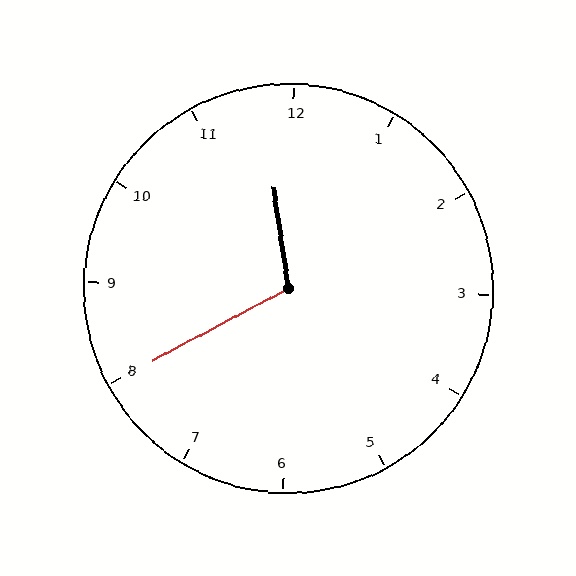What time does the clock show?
11:40.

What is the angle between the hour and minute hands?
Approximately 110 degrees.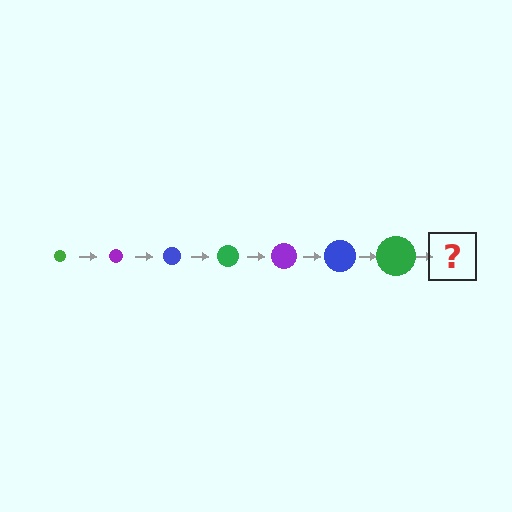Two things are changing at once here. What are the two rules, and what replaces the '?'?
The two rules are that the circle grows larger each step and the color cycles through green, purple, and blue. The '?' should be a purple circle, larger than the previous one.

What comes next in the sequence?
The next element should be a purple circle, larger than the previous one.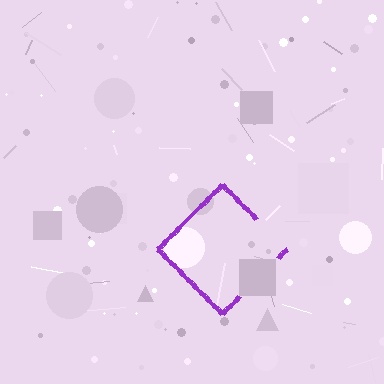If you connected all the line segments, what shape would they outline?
They would outline a diamond.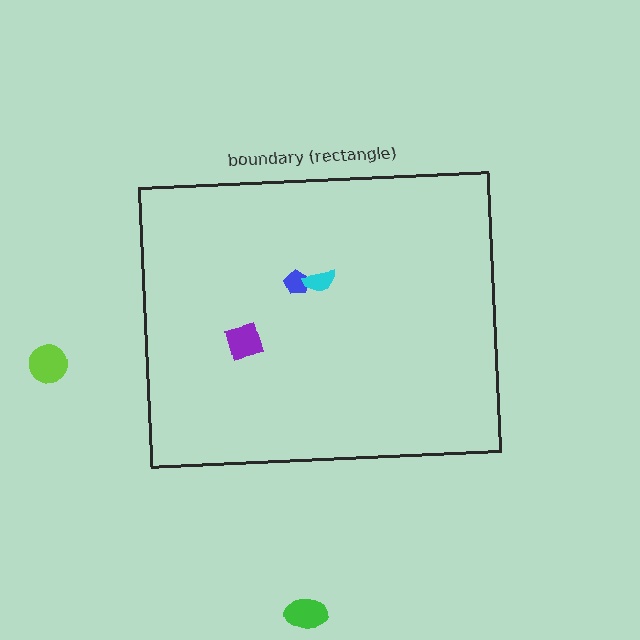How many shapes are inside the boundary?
3 inside, 2 outside.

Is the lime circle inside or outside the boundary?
Outside.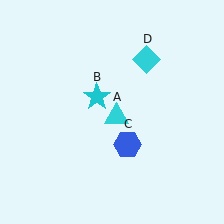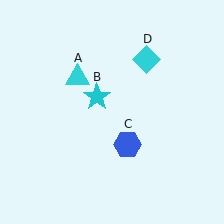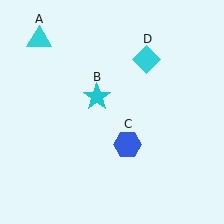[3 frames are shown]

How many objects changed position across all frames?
1 object changed position: cyan triangle (object A).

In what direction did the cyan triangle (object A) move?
The cyan triangle (object A) moved up and to the left.